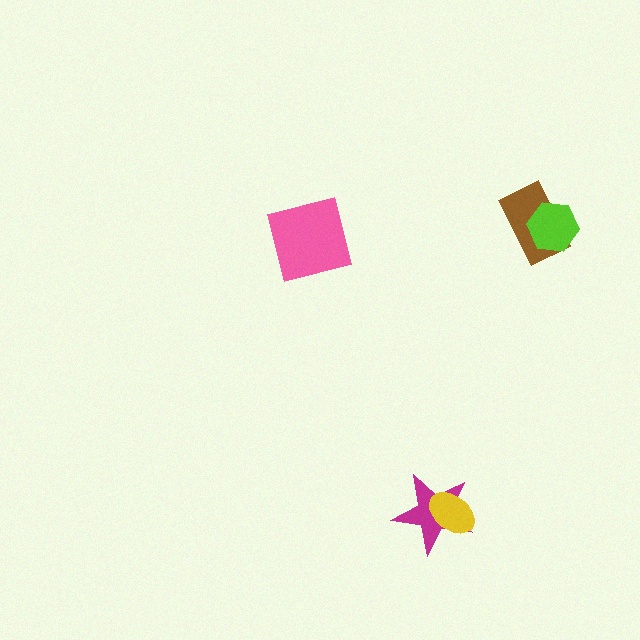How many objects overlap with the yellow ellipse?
1 object overlaps with the yellow ellipse.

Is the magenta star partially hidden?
Yes, it is partially covered by another shape.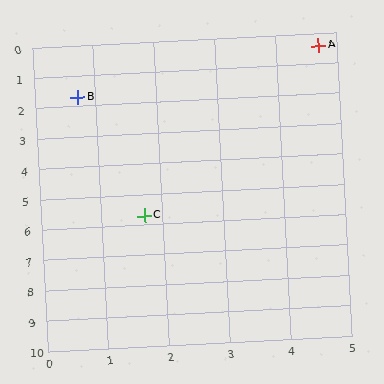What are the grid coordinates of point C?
Point C is at approximately (1.7, 5.7).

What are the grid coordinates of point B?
Point B is at approximately (0.7, 1.7).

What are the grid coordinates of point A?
Point A is at approximately (4.7, 0.4).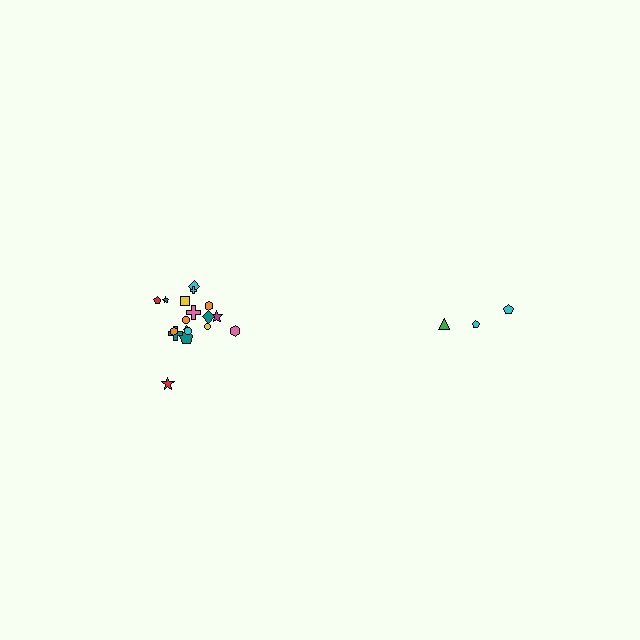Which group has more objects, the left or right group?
The left group.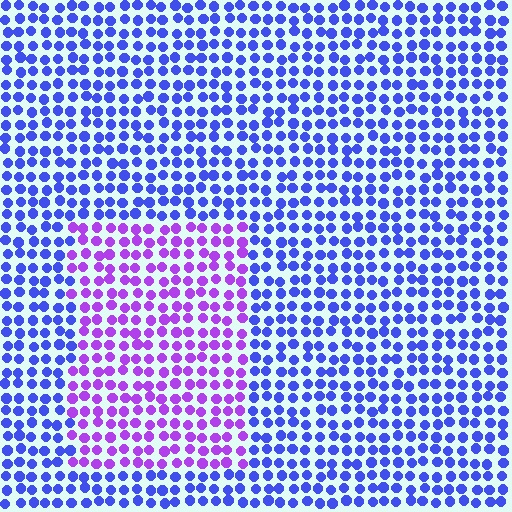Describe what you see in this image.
The image is filled with small blue elements in a uniform arrangement. A rectangle-shaped region is visible where the elements are tinted to a slightly different hue, forming a subtle color boundary.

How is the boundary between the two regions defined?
The boundary is defined purely by a slight shift in hue (about 44 degrees). Spacing, size, and orientation are identical on both sides.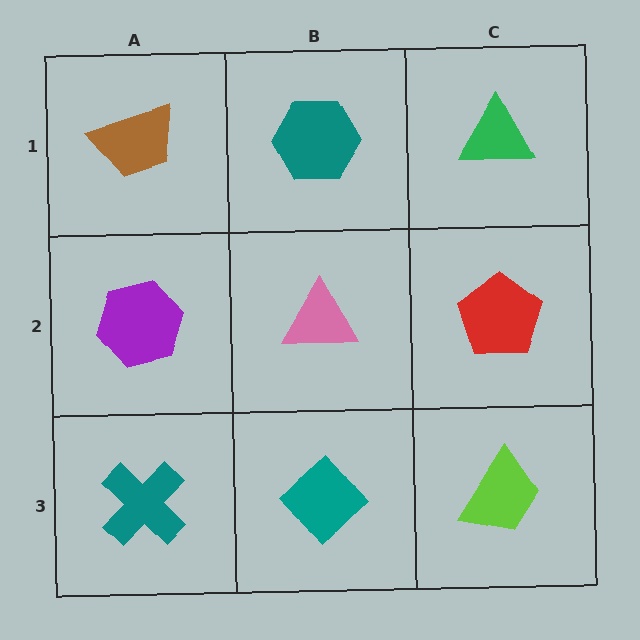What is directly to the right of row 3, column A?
A teal diamond.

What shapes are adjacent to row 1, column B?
A pink triangle (row 2, column B), a brown trapezoid (row 1, column A), a green triangle (row 1, column C).